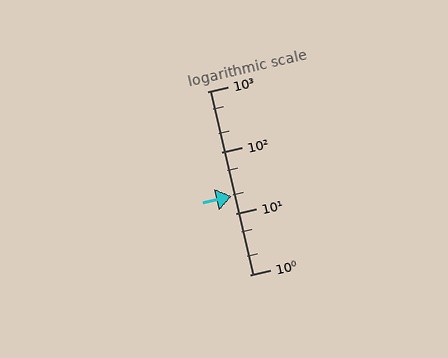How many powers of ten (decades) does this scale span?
The scale spans 3 decades, from 1 to 1000.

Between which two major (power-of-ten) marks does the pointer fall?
The pointer is between 10 and 100.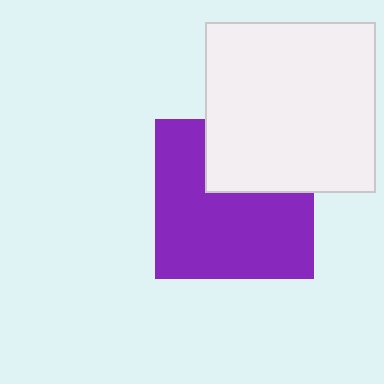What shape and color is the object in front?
The object in front is a white square.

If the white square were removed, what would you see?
You would see the complete purple square.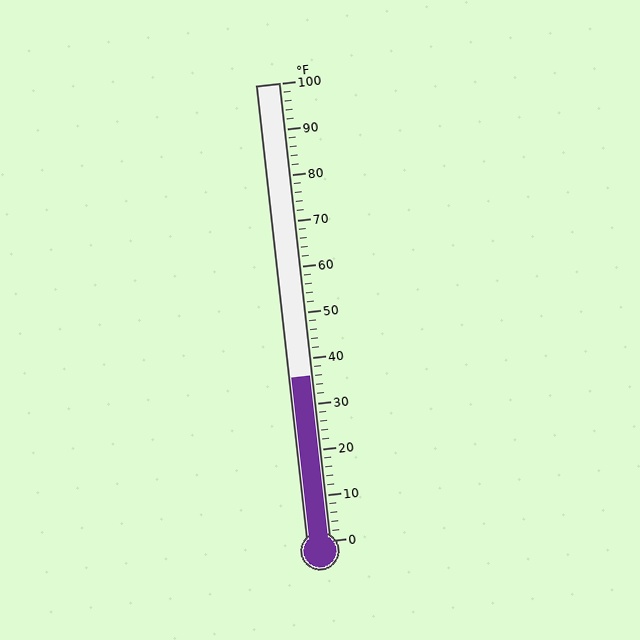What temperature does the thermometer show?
The thermometer shows approximately 36°F.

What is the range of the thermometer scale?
The thermometer scale ranges from 0°F to 100°F.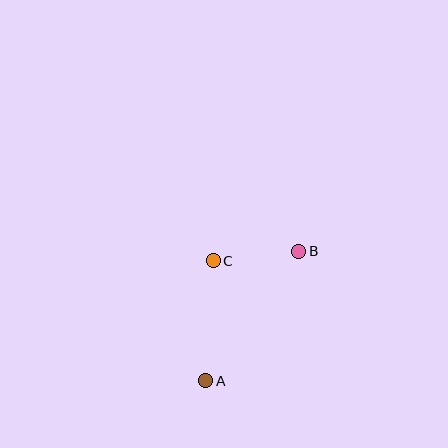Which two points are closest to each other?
Points B and C are closest to each other.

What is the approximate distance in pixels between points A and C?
The distance between A and C is approximately 120 pixels.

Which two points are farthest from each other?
Points A and B are farthest from each other.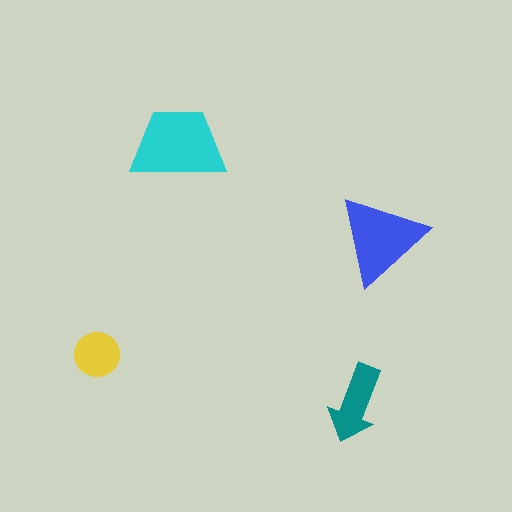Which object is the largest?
The cyan trapezoid.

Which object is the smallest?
The yellow circle.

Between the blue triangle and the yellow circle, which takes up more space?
The blue triangle.